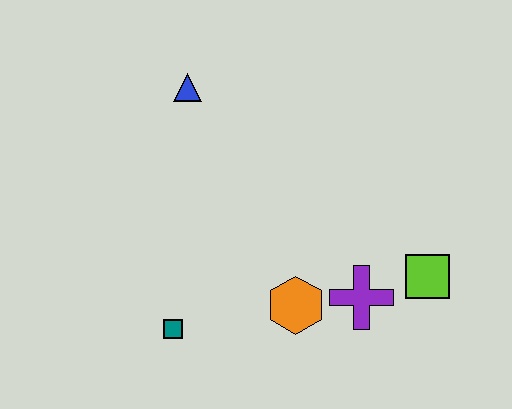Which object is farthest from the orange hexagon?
The blue triangle is farthest from the orange hexagon.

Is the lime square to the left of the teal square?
No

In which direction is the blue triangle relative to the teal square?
The blue triangle is above the teal square.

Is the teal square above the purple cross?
No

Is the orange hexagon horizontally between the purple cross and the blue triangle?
Yes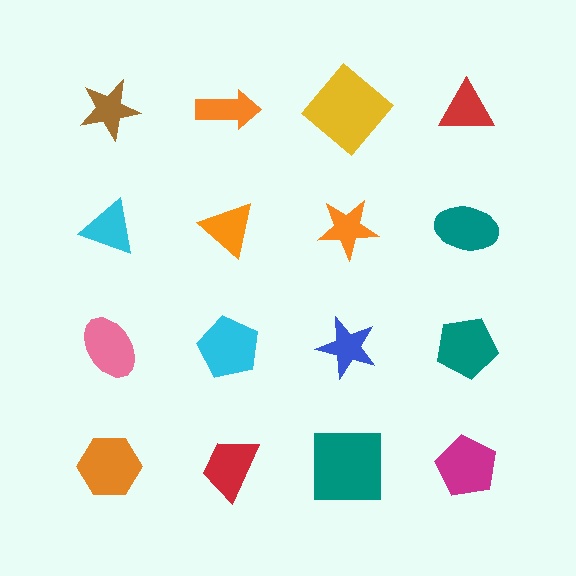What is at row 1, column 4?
A red triangle.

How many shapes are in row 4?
4 shapes.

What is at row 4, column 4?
A magenta pentagon.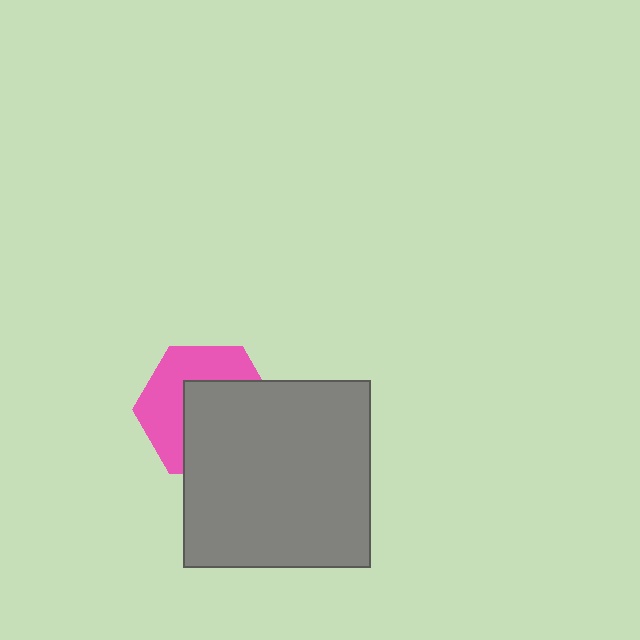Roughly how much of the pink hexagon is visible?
About half of it is visible (roughly 46%).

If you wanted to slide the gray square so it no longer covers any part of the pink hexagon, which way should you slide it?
Slide it toward the lower-right — that is the most direct way to separate the two shapes.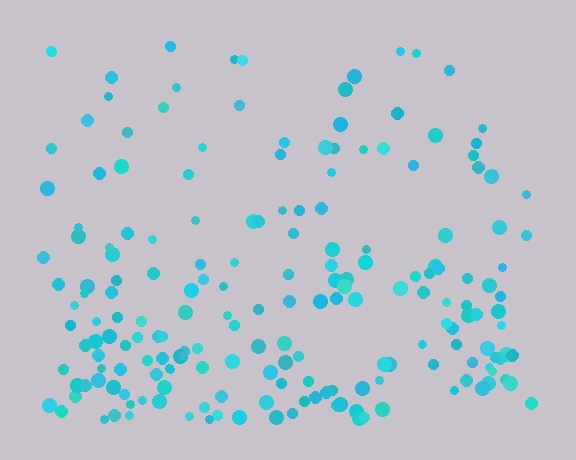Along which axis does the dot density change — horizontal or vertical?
Vertical.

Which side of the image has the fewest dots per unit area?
The top.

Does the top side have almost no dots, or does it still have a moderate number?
Still a moderate number, just noticeably fewer than the bottom.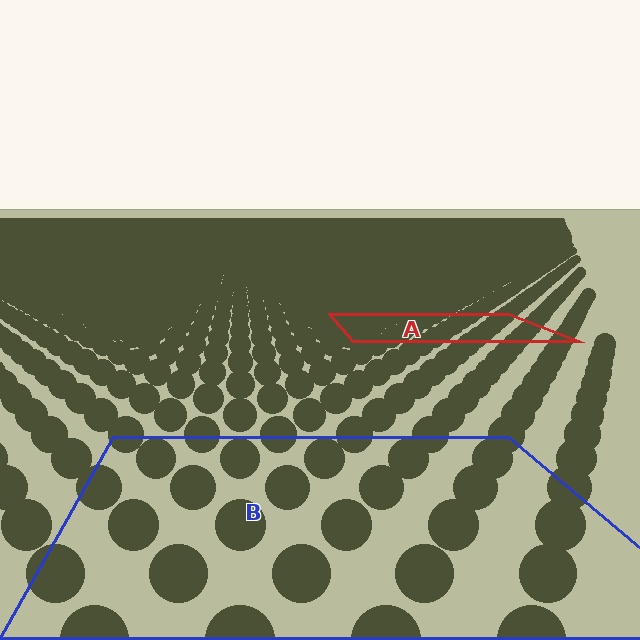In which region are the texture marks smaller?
The texture marks are smaller in region A, because it is farther away.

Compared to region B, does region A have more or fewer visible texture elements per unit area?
Region A has more texture elements per unit area — they are packed more densely because it is farther away.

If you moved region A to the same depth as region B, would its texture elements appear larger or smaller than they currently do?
They would appear larger. At a closer depth, the same texture elements are projected at a bigger on-screen size.